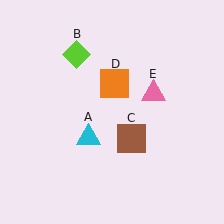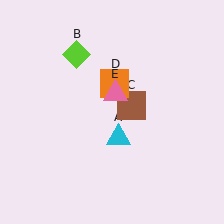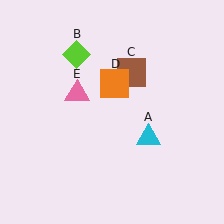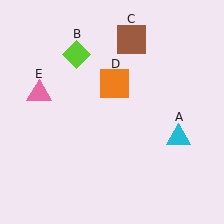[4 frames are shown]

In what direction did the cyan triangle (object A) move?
The cyan triangle (object A) moved right.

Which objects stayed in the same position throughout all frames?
Lime diamond (object B) and orange square (object D) remained stationary.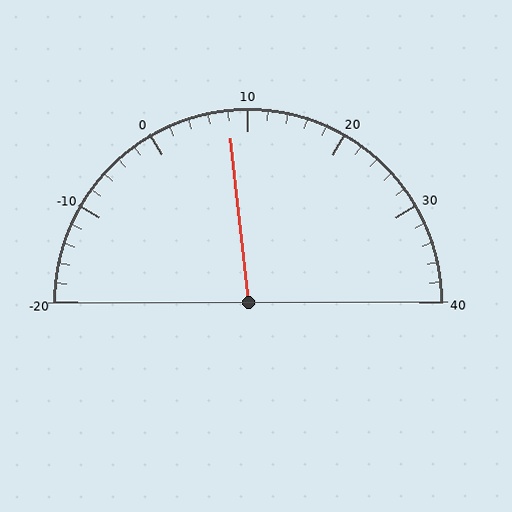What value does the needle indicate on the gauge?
The needle indicates approximately 8.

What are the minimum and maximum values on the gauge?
The gauge ranges from -20 to 40.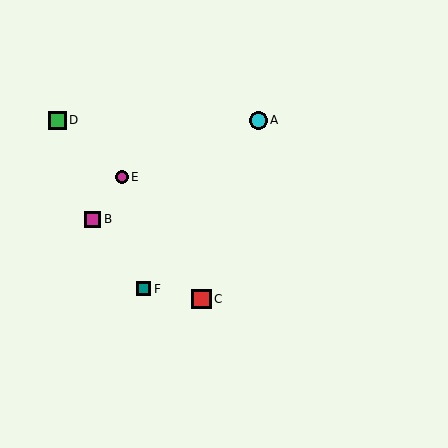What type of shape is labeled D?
Shape D is a green square.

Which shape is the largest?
The red square (labeled C) is the largest.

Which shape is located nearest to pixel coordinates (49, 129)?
The green square (labeled D) at (58, 120) is nearest to that location.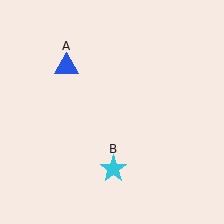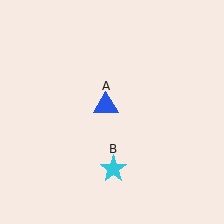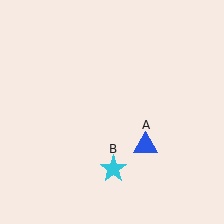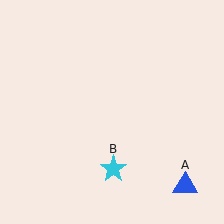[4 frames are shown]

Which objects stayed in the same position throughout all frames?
Cyan star (object B) remained stationary.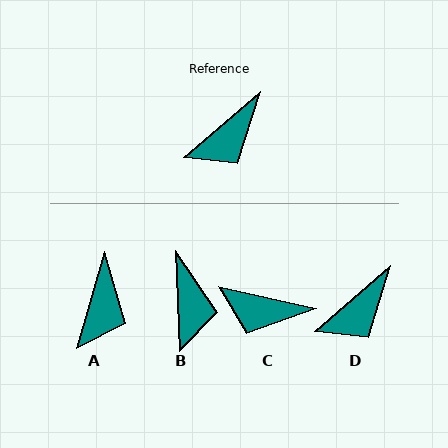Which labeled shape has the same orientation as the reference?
D.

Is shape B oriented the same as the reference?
No, it is off by about 52 degrees.